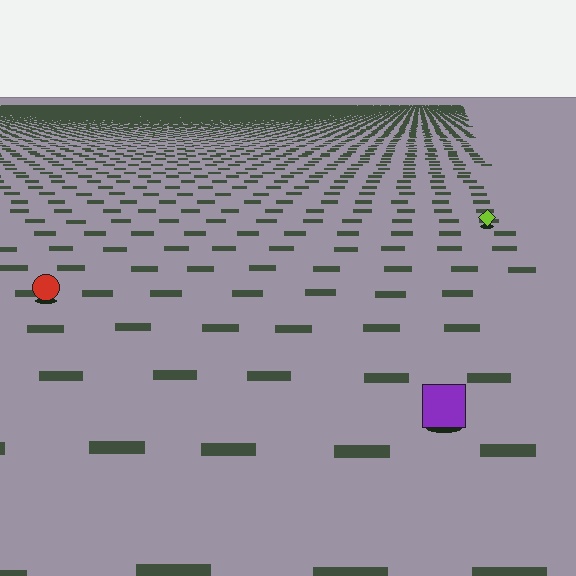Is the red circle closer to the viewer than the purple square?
No. The purple square is closer — you can tell from the texture gradient: the ground texture is coarser near it.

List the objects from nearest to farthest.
From nearest to farthest: the purple square, the red circle, the lime diamond.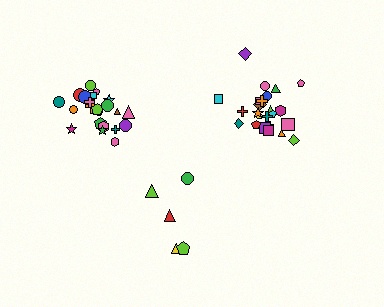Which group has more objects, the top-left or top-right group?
The top-right group.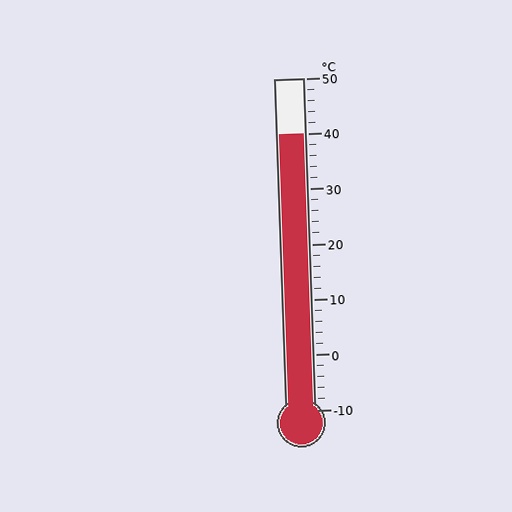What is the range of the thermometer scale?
The thermometer scale ranges from -10°C to 50°C.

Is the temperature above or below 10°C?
The temperature is above 10°C.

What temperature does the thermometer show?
The thermometer shows approximately 40°C.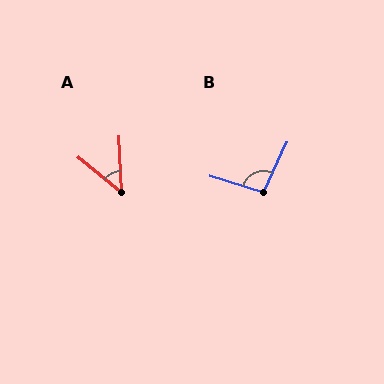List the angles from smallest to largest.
A (49°), B (98°).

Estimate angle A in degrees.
Approximately 49 degrees.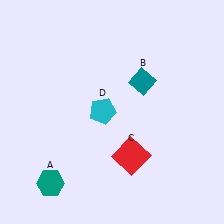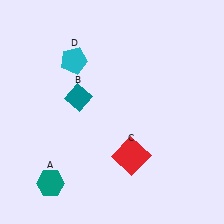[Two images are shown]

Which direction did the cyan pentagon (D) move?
The cyan pentagon (D) moved up.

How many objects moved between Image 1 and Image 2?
2 objects moved between the two images.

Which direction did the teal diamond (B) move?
The teal diamond (B) moved left.